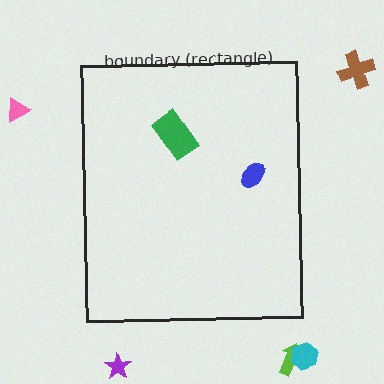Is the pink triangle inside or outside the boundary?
Outside.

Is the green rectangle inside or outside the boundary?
Inside.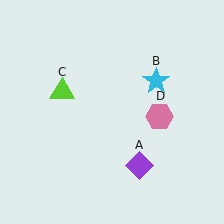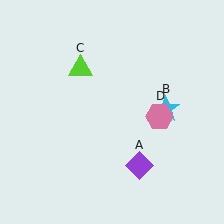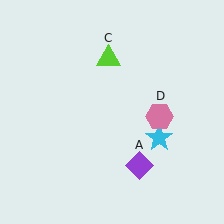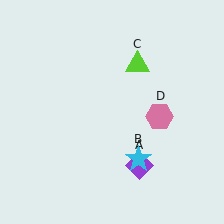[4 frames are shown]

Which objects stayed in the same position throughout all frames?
Purple diamond (object A) and pink hexagon (object D) remained stationary.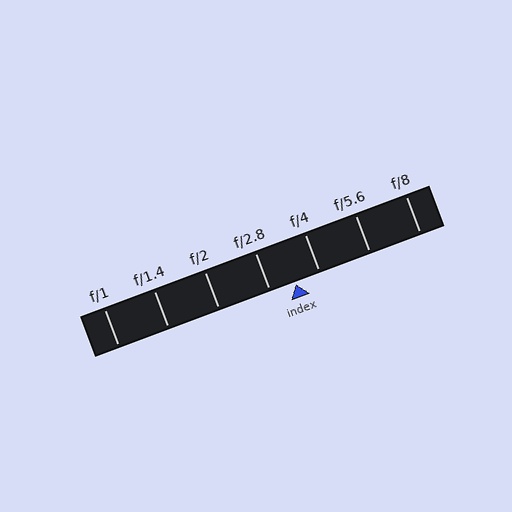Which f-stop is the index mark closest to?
The index mark is closest to f/4.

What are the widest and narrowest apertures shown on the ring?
The widest aperture shown is f/1 and the narrowest is f/8.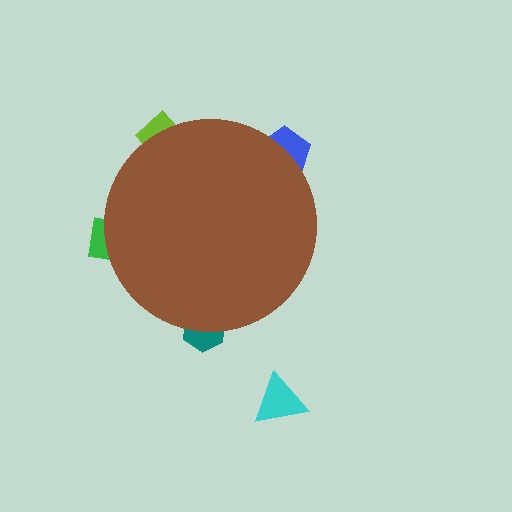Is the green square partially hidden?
Yes, the green square is partially hidden behind the brown circle.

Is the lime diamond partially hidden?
Yes, the lime diamond is partially hidden behind the brown circle.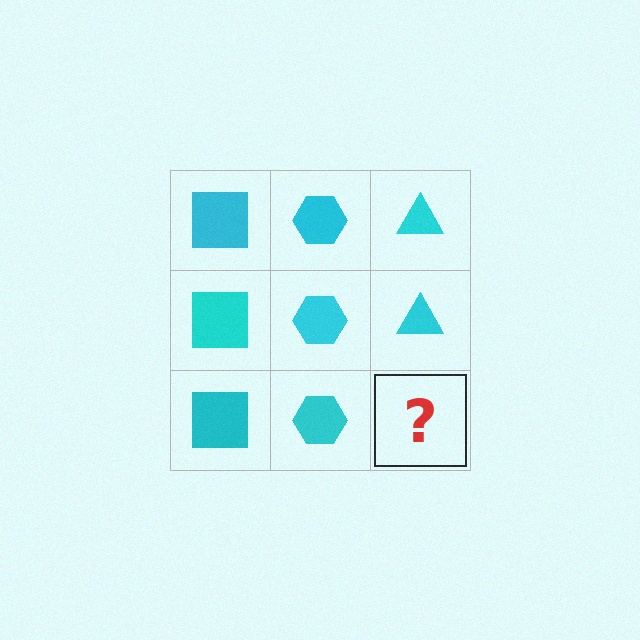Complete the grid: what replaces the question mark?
The question mark should be replaced with a cyan triangle.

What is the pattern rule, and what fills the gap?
The rule is that each column has a consistent shape. The gap should be filled with a cyan triangle.